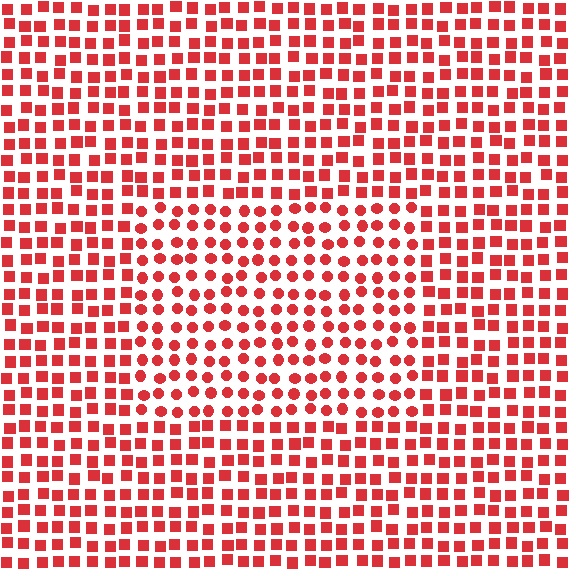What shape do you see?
I see a rectangle.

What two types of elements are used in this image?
The image uses circles inside the rectangle region and squares outside it.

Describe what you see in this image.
The image is filled with small red elements arranged in a uniform grid. A rectangle-shaped region contains circles, while the surrounding area contains squares. The boundary is defined purely by the change in element shape.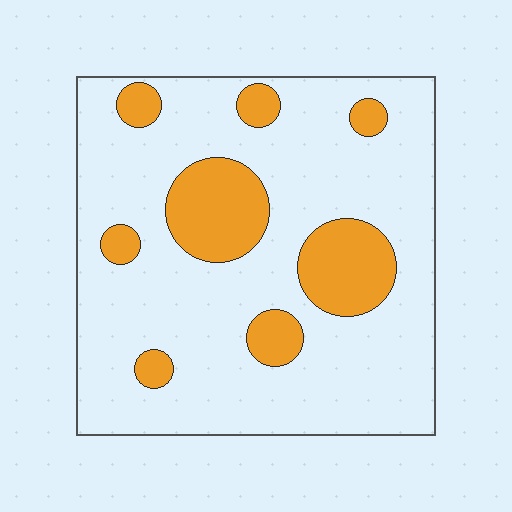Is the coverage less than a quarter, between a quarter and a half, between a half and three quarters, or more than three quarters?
Less than a quarter.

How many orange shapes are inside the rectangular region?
8.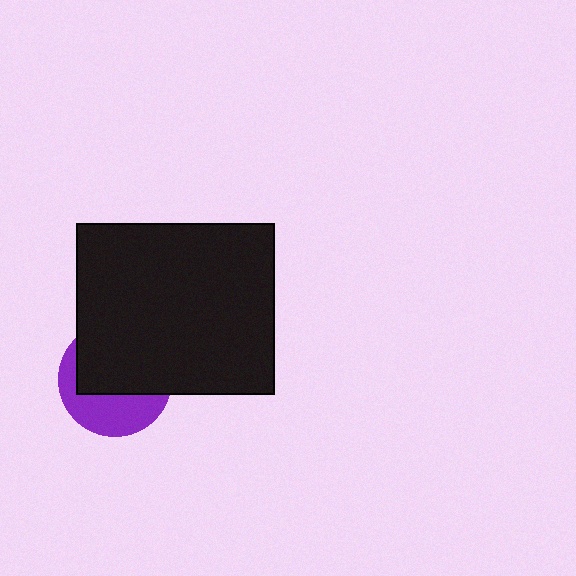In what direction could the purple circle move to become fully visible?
The purple circle could move down. That would shift it out from behind the black rectangle entirely.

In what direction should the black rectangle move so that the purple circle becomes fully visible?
The black rectangle should move up. That is the shortest direction to clear the overlap and leave the purple circle fully visible.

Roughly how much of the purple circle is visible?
A small part of it is visible (roughly 40%).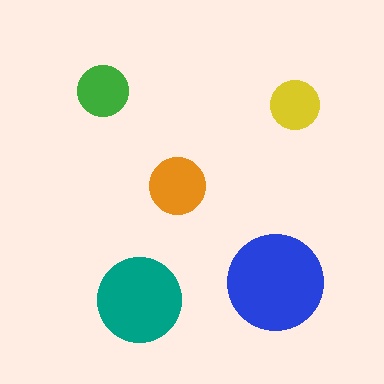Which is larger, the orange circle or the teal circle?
The teal one.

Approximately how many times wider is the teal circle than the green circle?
About 1.5 times wider.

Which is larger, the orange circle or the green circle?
The orange one.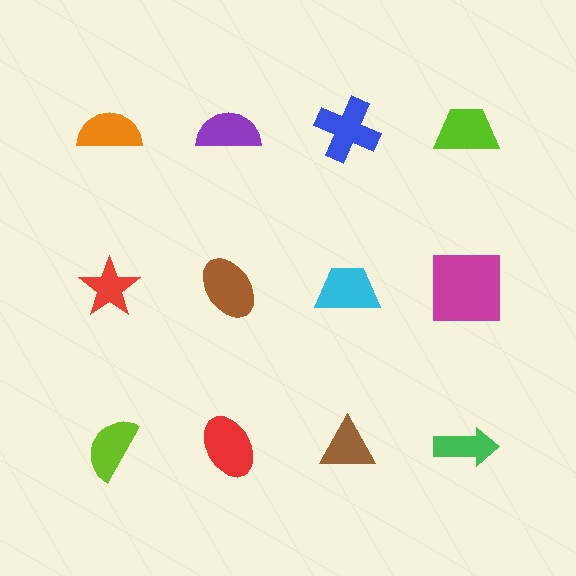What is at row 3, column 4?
A green arrow.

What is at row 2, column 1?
A red star.